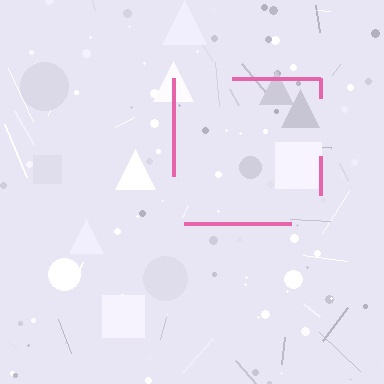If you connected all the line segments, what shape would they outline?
They would outline a square.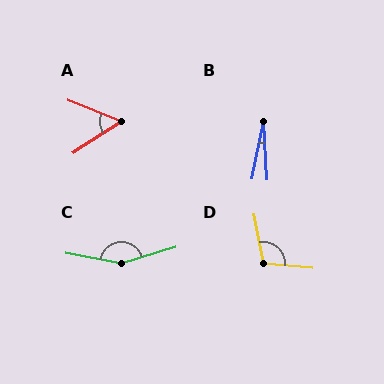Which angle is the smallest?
B, at approximately 15 degrees.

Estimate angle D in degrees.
Approximately 106 degrees.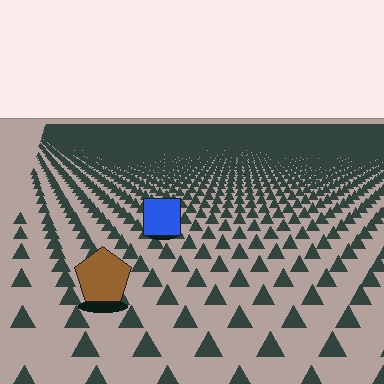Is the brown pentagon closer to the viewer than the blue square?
Yes. The brown pentagon is closer — you can tell from the texture gradient: the ground texture is coarser near it.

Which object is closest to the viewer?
The brown pentagon is closest. The texture marks near it are larger and more spread out.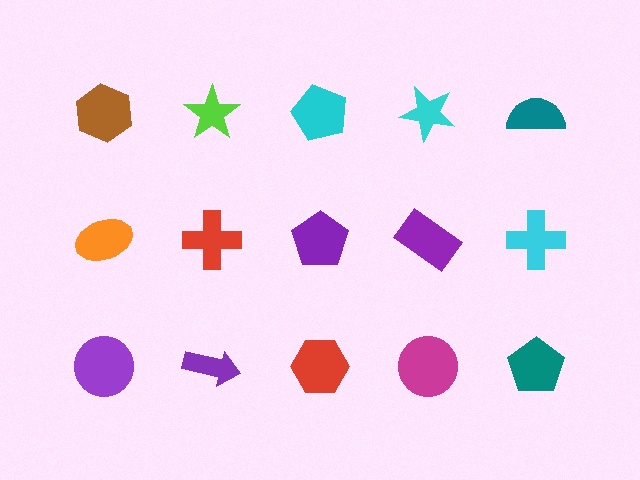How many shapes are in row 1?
5 shapes.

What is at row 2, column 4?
A purple rectangle.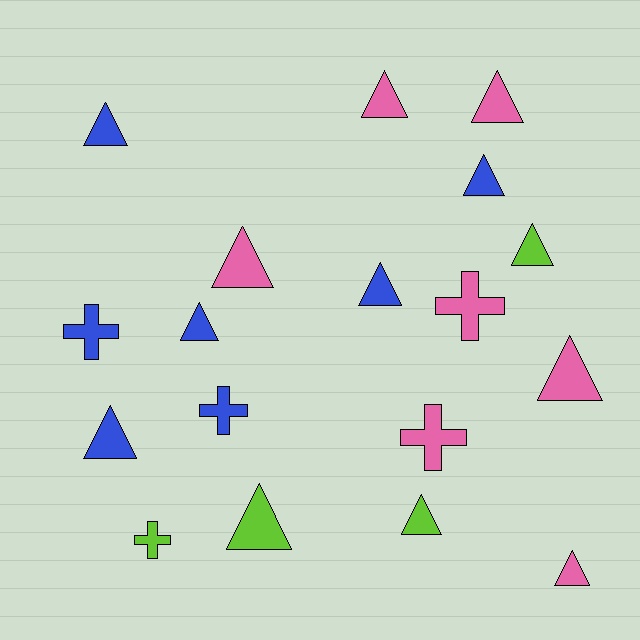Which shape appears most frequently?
Triangle, with 13 objects.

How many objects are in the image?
There are 18 objects.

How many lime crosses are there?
There is 1 lime cross.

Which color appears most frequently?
Blue, with 7 objects.